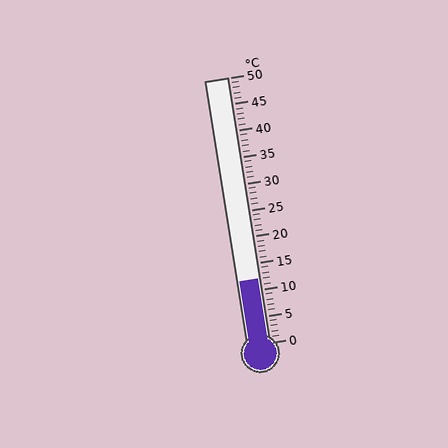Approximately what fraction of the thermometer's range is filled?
The thermometer is filled to approximately 25% of its range.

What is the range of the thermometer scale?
The thermometer scale ranges from 0°C to 50°C.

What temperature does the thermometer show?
The thermometer shows approximately 12°C.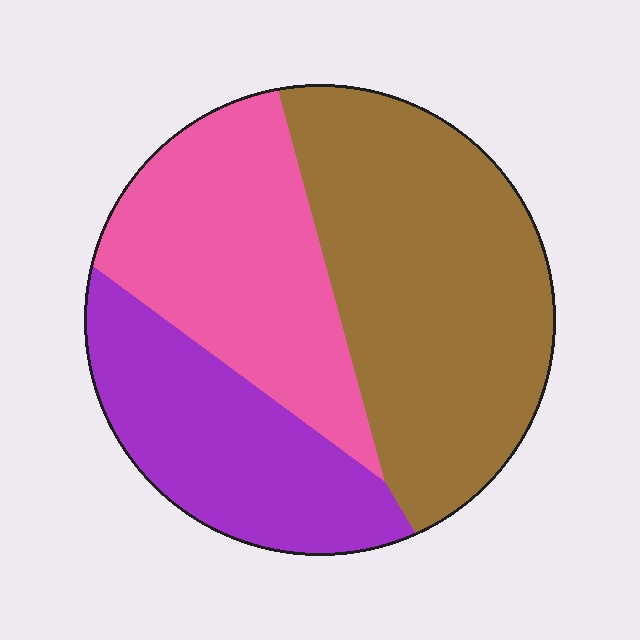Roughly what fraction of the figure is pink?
Pink takes up about one third (1/3) of the figure.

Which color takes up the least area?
Purple, at roughly 25%.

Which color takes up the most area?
Brown, at roughly 45%.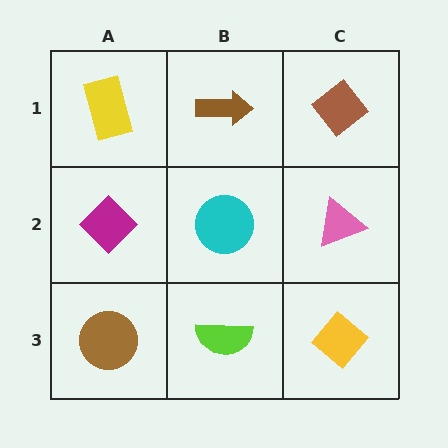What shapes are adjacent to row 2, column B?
A brown arrow (row 1, column B), a lime semicircle (row 3, column B), a magenta diamond (row 2, column A), a pink triangle (row 2, column C).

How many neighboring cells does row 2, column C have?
3.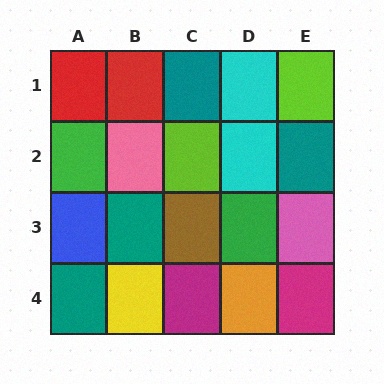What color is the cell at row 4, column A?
Teal.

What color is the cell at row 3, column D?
Green.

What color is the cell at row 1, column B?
Red.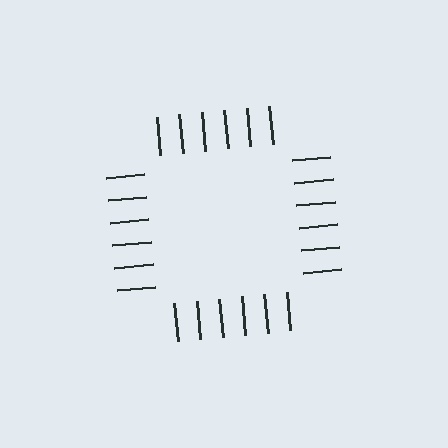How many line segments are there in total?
24 — 6 along each of the 4 edges.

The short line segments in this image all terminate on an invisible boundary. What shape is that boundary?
An illusory square — the line segments terminate on its edges but no continuous stroke is drawn.